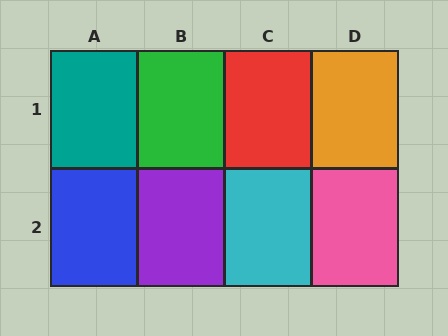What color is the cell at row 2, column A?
Blue.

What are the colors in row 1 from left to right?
Teal, green, red, orange.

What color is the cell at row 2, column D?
Pink.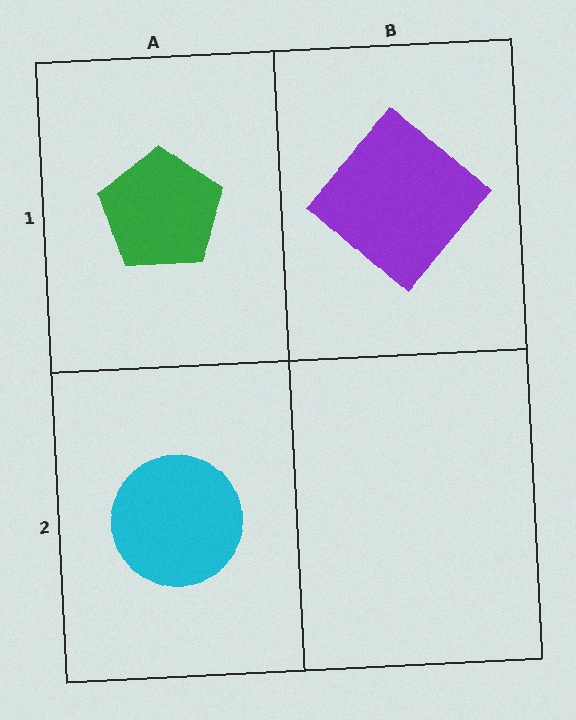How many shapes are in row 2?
1 shape.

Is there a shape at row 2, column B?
No, that cell is empty.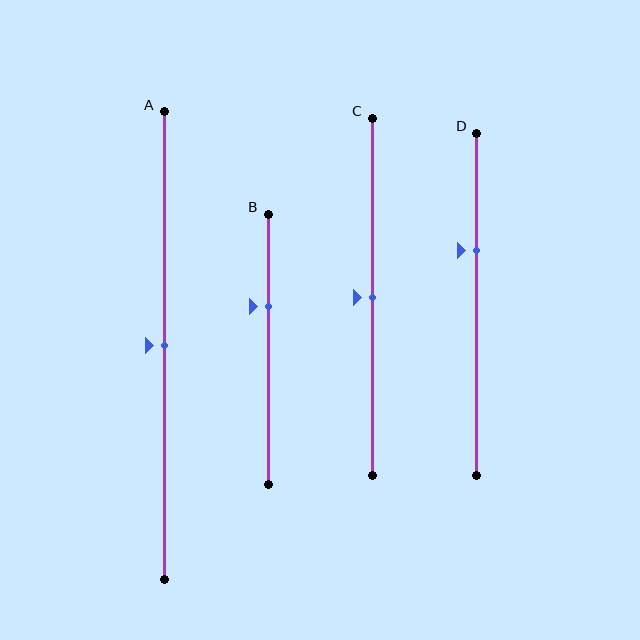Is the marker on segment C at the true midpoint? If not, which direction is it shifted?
Yes, the marker on segment C is at the true midpoint.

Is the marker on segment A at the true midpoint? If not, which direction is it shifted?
Yes, the marker on segment A is at the true midpoint.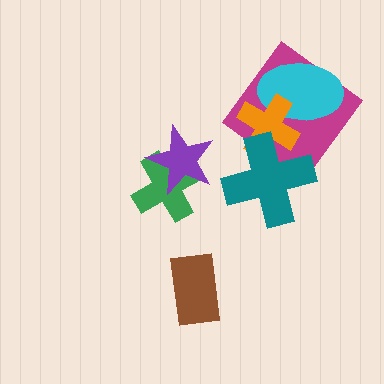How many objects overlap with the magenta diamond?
3 objects overlap with the magenta diamond.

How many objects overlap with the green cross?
1 object overlaps with the green cross.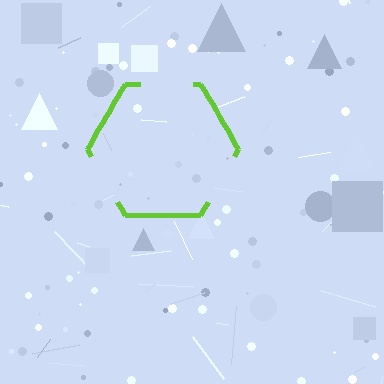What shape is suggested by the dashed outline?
The dashed outline suggests a hexagon.